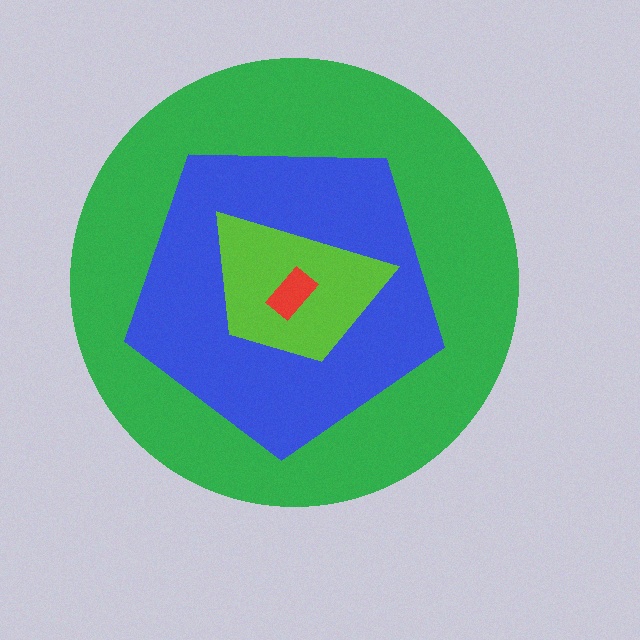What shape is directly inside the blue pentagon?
The lime trapezoid.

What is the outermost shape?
The green circle.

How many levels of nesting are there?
4.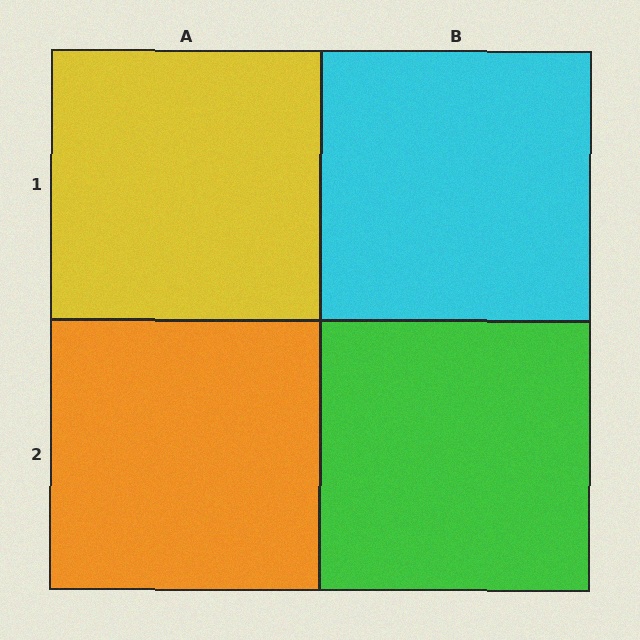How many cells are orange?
1 cell is orange.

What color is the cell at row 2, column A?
Orange.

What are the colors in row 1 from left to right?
Yellow, cyan.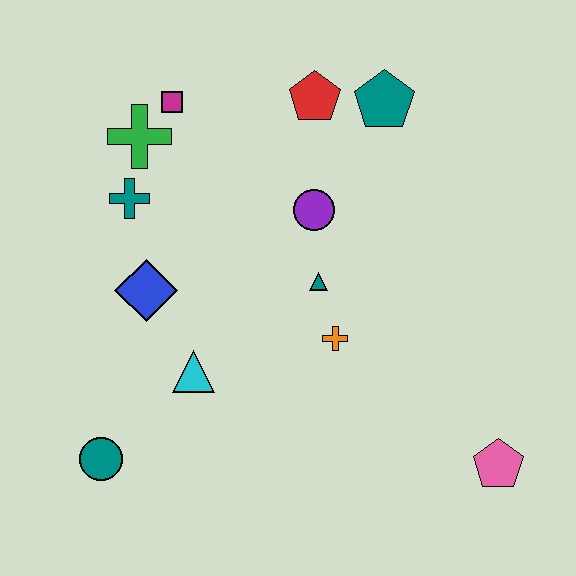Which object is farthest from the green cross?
The pink pentagon is farthest from the green cross.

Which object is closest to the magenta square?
The green cross is closest to the magenta square.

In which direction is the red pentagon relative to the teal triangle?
The red pentagon is above the teal triangle.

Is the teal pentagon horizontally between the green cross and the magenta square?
No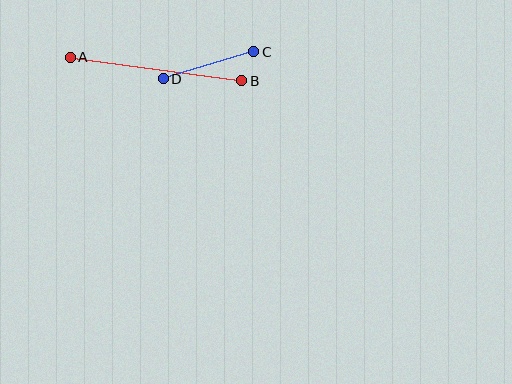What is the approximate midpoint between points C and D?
The midpoint is at approximately (209, 65) pixels.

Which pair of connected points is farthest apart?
Points A and B are farthest apart.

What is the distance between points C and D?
The distance is approximately 95 pixels.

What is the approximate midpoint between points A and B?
The midpoint is at approximately (156, 69) pixels.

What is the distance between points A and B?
The distance is approximately 173 pixels.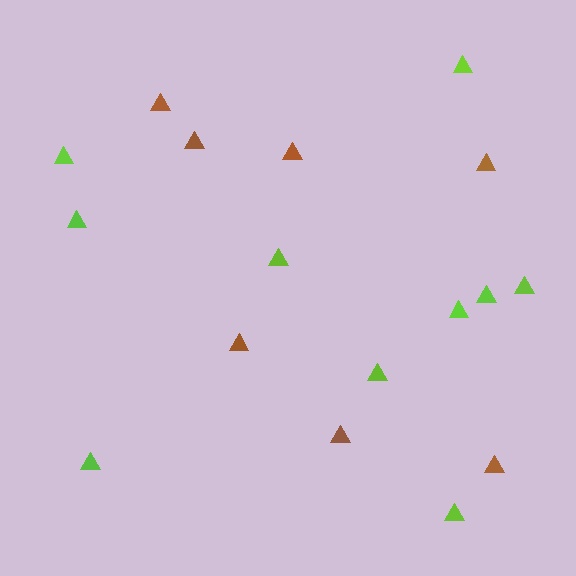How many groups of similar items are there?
There are 2 groups: one group of brown triangles (7) and one group of lime triangles (10).